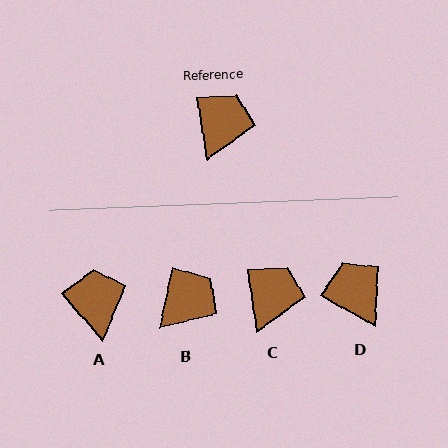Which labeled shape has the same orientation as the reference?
C.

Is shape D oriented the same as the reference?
No, it is off by about 52 degrees.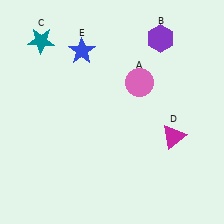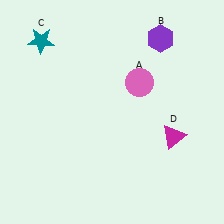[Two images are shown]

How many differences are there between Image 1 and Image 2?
There is 1 difference between the two images.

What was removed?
The blue star (E) was removed in Image 2.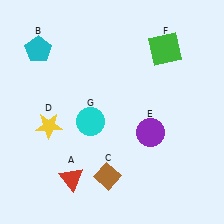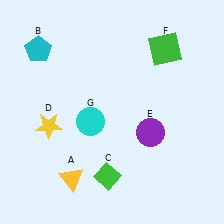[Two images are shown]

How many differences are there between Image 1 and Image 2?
There are 2 differences between the two images.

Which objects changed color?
A changed from red to yellow. C changed from brown to green.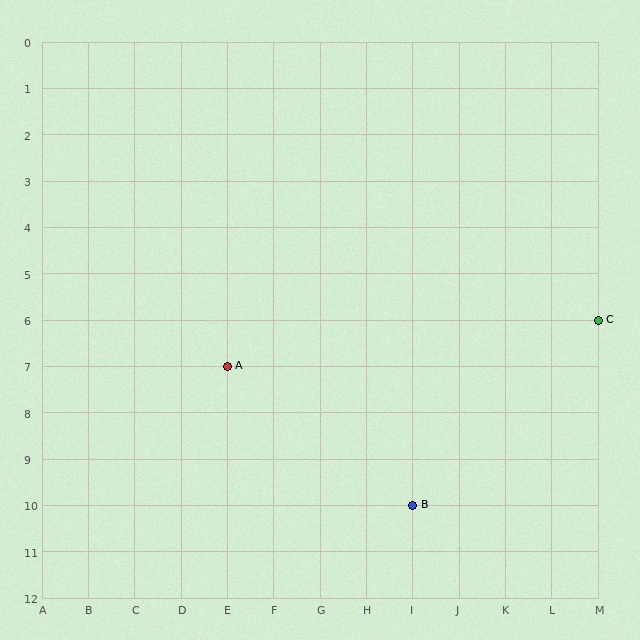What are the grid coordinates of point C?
Point C is at grid coordinates (M, 6).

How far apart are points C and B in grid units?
Points C and B are 4 columns and 4 rows apart (about 5.7 grid units diagonally).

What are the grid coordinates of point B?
Point B is at grid coordinates (I, 10).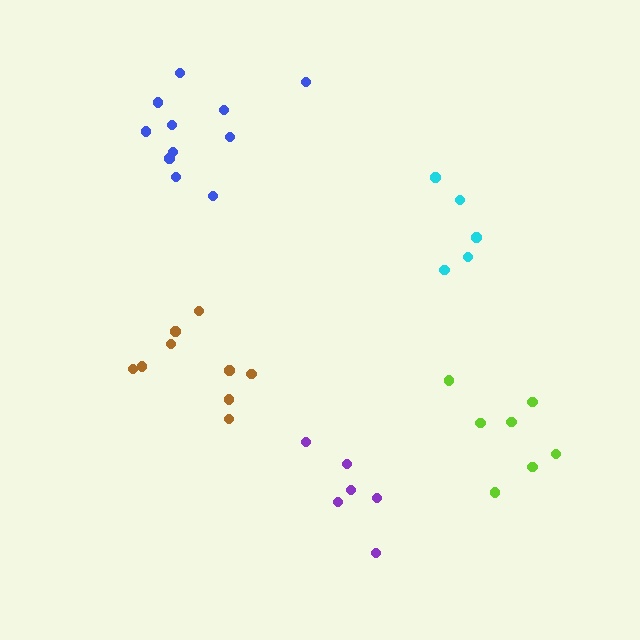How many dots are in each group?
Group 1: 9 dots, Group 2: 7 dots, Group 3: 6 dots, Group 4: 5 dots, Group 5: 11 dots (38 total).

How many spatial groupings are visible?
There are 5 spatial groupings.